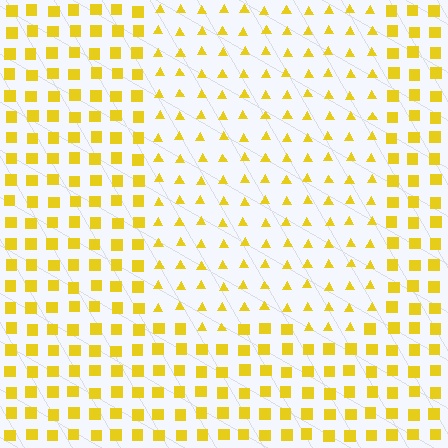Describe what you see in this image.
The image is filled with small yellow elements arranged in a uniform grid. A rectangle-shaped region contains triangles, while the surrounding area contains squares. The boundary is defined purely by the change in element shape.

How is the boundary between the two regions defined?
The boundary is defined by a change in element shape: triangles inside vs. squares outside. All elements share the same color and spacing.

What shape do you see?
I see a rectangle.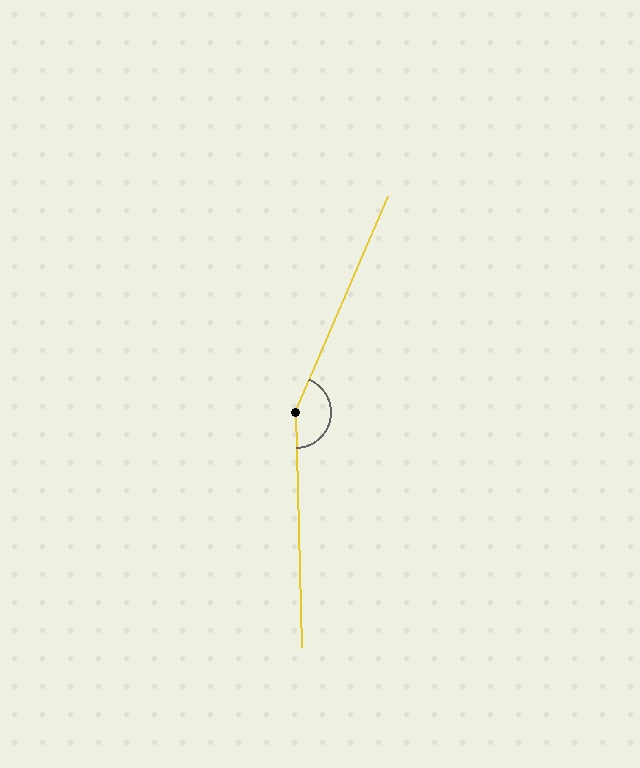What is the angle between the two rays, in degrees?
Approximately 155 degrees.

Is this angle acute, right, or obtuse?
It is obtuse.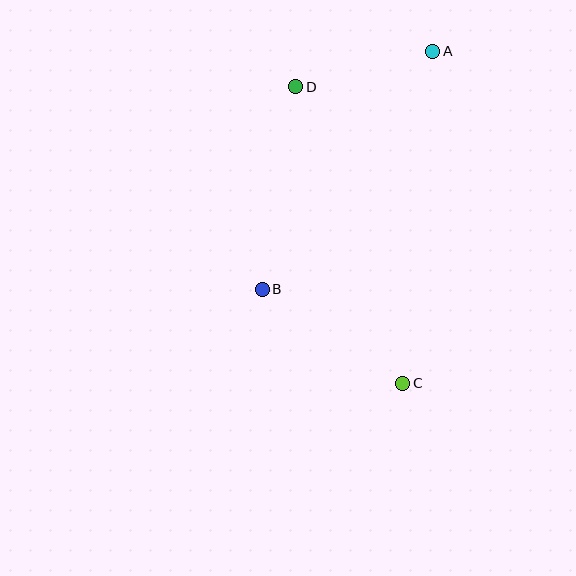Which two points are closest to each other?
Points A and D are closest to each other.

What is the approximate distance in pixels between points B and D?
The distance between B and D is approximately 205 pixels.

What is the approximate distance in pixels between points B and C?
The distance between B and C is approximately 169 pixels.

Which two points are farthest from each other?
Points A and C are farthest from each other.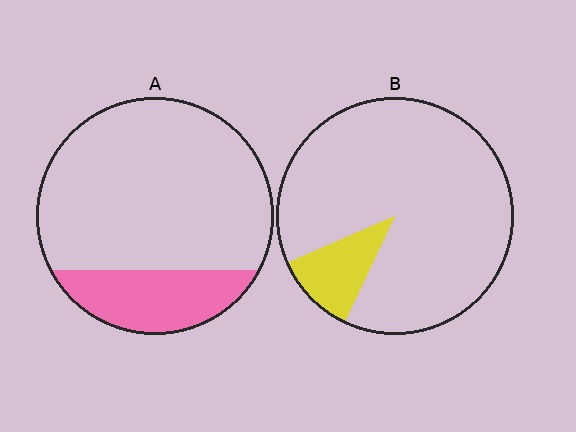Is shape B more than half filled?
No.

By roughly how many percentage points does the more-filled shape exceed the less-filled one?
By roughly 10 percentage points (A over B).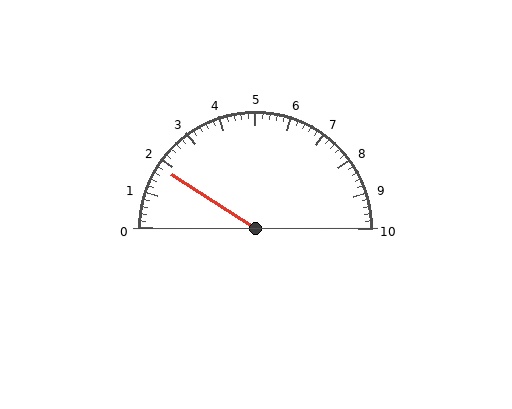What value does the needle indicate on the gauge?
The needle indicates approximately 1.8.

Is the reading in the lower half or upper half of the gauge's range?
The reading is in the lower half of the range (0 to 10).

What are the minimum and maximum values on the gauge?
The gauge ranges from 0 to 10.